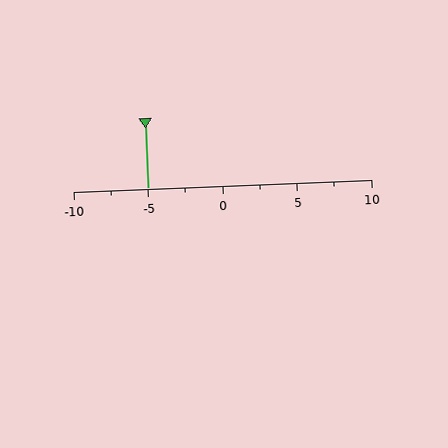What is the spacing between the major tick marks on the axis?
The major ticks are spaced 5 apart.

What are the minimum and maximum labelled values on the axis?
The axis runs from -10 to 10.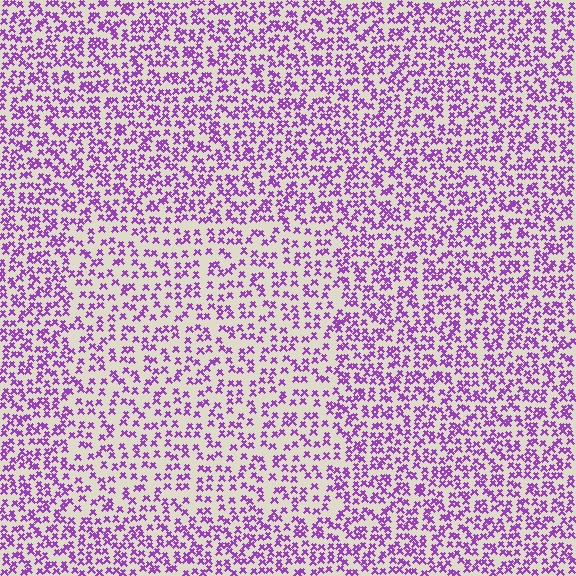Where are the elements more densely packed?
The elements are more densely packed outside the rectangle boundary.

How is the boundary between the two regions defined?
The boundary is defined by a change in element density (approximately 1.6x ratio). All elements are the same color, size, and shape.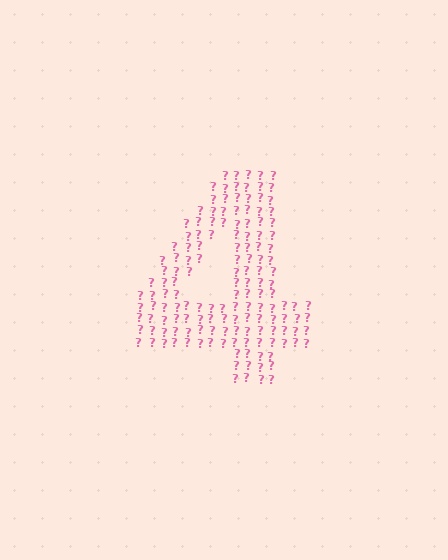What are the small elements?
The small elements are question marks.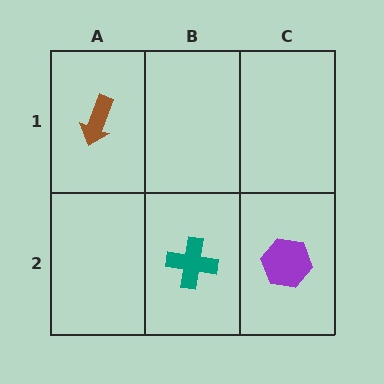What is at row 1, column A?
A brown arrow.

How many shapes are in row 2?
2 shapes.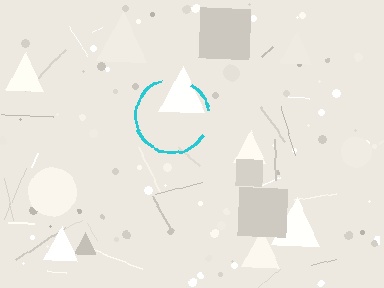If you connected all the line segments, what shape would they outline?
They would outline a circle.